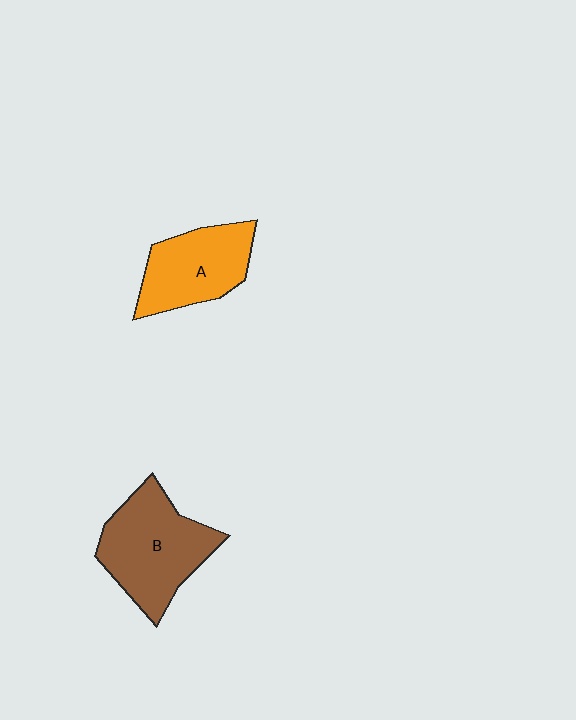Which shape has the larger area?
Shape B (brown).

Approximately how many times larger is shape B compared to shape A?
Approximately 1.3 times.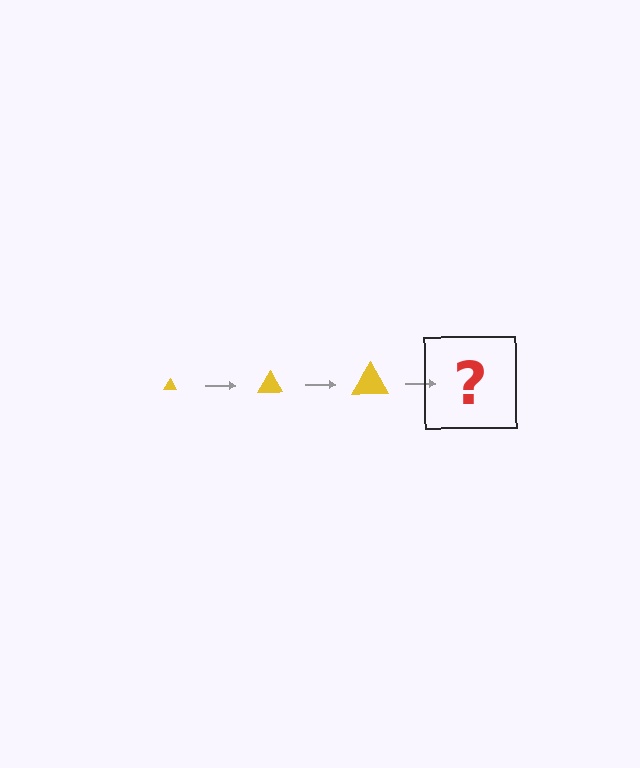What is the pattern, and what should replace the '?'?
The pattern is that the triangle gets progressively larger each step. The '?' should be a yellow triangle, larger than the previous one.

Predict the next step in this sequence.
The next step is a yellow triangle, larger than the previous one.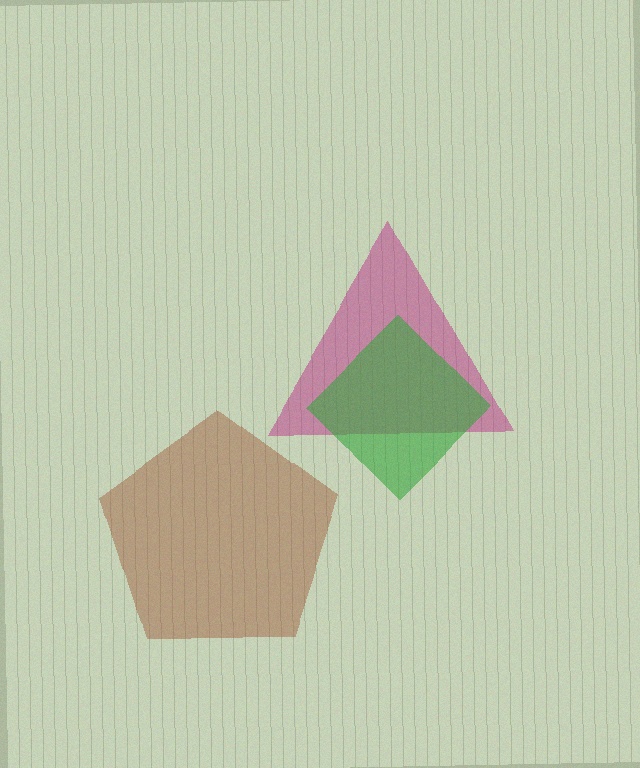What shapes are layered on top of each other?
The layered shapes are: a magenta triangle, a green diamond, a brown pentagon.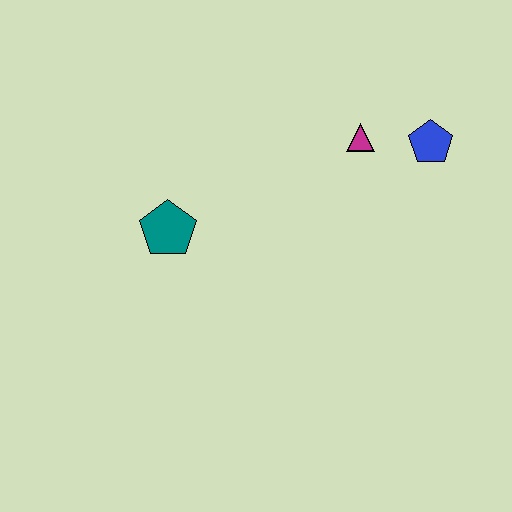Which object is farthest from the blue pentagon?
The teal pentagon is farthest from the blue pentagon.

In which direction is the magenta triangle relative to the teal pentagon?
The magenta triangle is to the right of the teal pentagon.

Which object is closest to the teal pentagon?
The magenta triangle is closest to the teal pentagon.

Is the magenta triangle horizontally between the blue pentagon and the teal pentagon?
Yes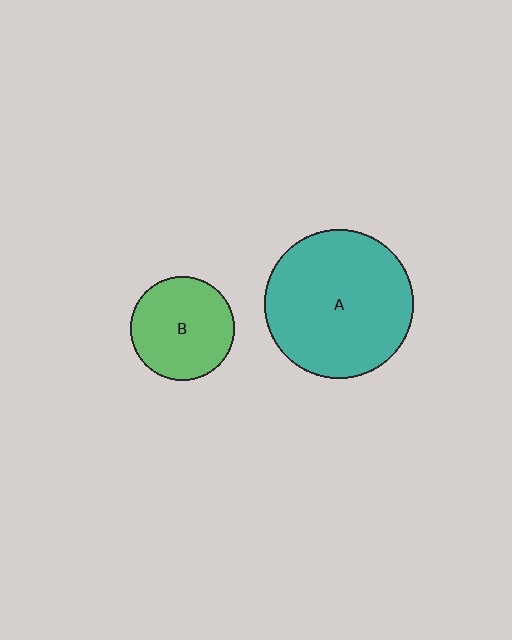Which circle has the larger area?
Circle A (teal).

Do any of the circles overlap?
No, none of the circles overlap.